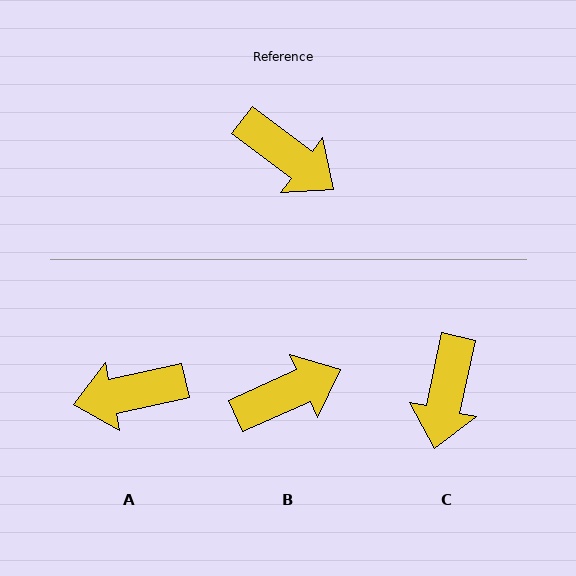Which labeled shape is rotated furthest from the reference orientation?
A, about 130 degrees away.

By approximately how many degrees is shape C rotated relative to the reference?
Approximately 65 degrees clockwise.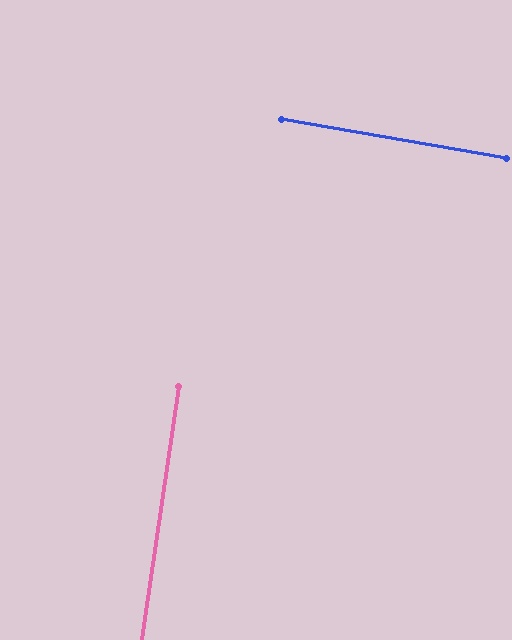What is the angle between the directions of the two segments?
Approximately 89 degrees.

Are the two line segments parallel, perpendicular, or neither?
Perpendicular — they meet at approximately 89°.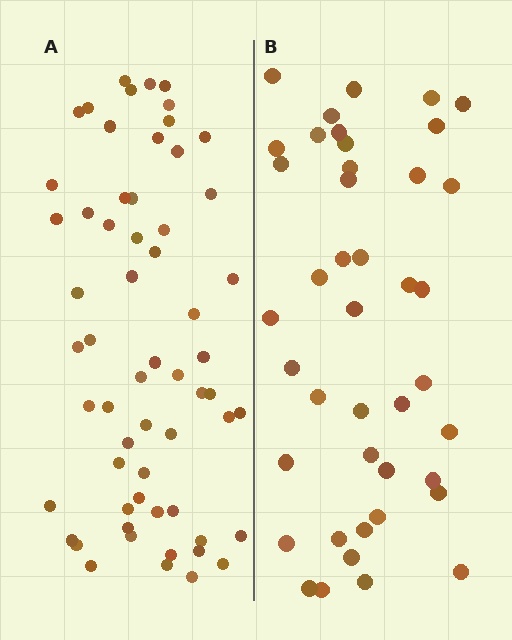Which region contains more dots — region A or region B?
Region A (the left region) has more dots.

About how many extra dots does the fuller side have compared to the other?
Region A has approximately 20 more dots than region B.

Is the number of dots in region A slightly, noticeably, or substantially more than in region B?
Region A has noticeably more, but not dramatically so. The ratio is roughly 1.4 to 1.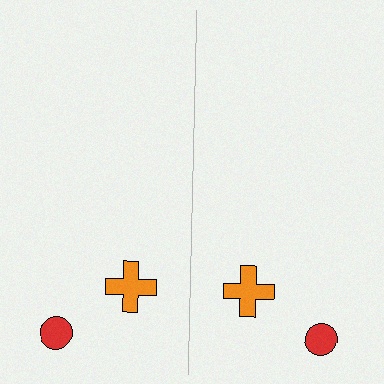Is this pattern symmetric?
Yes, this pattern has bilateral (reflection) symmetry.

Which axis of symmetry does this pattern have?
The pattern has a vertical axis of symmetry running through the center of the image.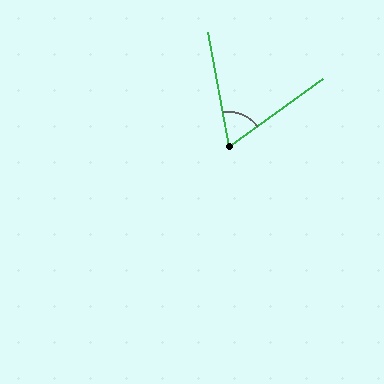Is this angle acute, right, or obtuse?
It is acute.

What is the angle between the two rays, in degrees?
Approximately 65 degrees.